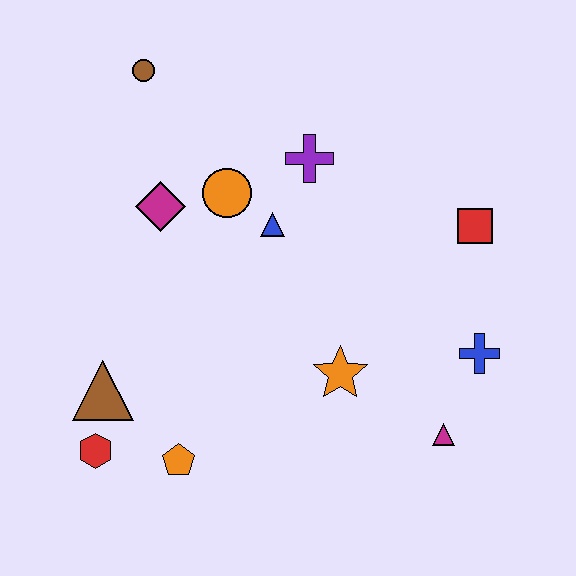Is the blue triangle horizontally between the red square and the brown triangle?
Yes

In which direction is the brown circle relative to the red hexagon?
The brown circle is above the red hexagon.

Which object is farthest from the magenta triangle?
The brown circle is farthest from the magenta triangle.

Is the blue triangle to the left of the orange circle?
No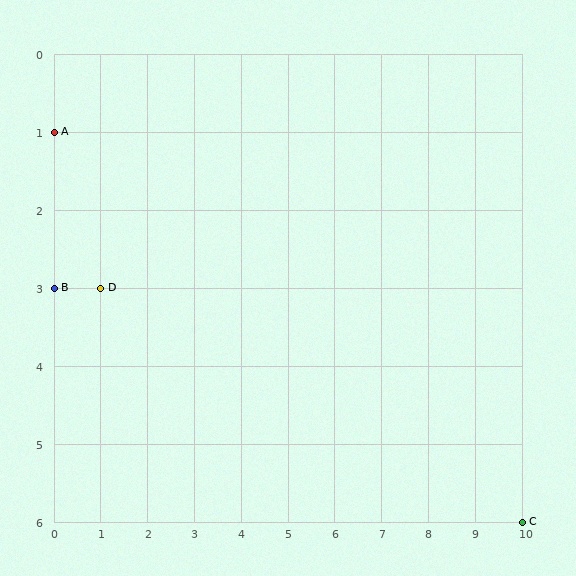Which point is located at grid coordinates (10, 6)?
Point C is at (10, 6).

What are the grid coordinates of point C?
Point C is at grid coordinates (10, 6).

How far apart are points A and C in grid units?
Points A and C are 10 columns and 5 rows apart (about 11.2 grid units diagonally).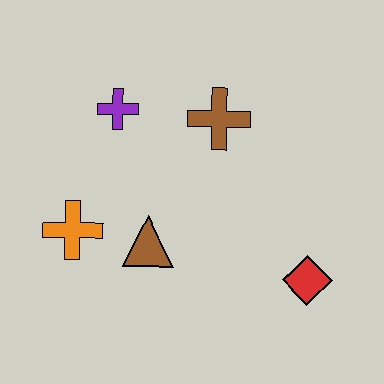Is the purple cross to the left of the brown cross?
Yes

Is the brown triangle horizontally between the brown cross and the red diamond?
No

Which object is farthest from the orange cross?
The red diamond is farthest from the orange cross.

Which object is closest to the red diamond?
The brown triangle is closest to the red diamond.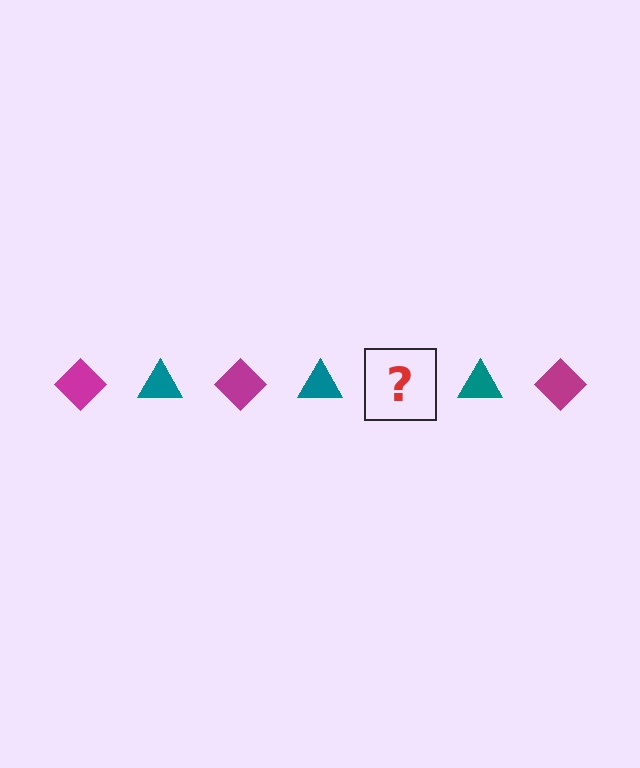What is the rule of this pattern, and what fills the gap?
The rule is that the pattern alternates between magenta diamond and teal triangle. The gap should be filled with a magenta diamond.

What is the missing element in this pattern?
The missing element is a magenta diamond.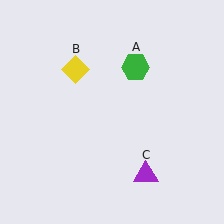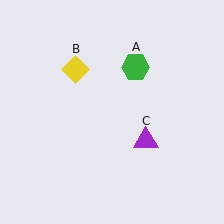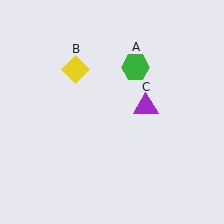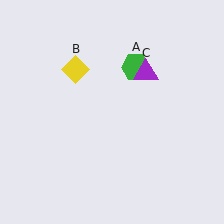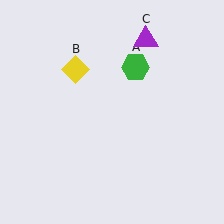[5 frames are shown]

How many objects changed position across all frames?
1 object changed position: purple triangle (object C).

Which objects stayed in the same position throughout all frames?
Green hexagon (object A) and yellow diamond (object B) remained stationary.